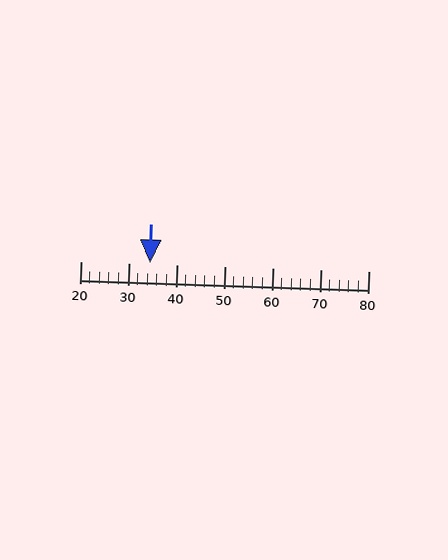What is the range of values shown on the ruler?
The ruler shows values from 20 to 80.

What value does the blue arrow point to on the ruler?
The blue arrow points to approximately 34.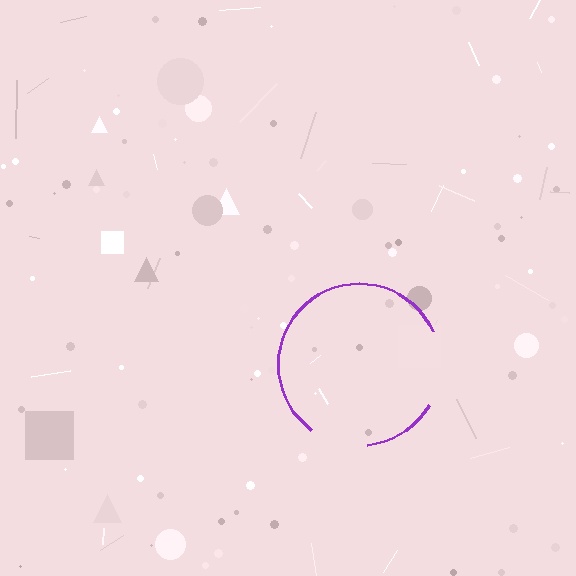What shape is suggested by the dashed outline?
The dashed outline suggests a circle.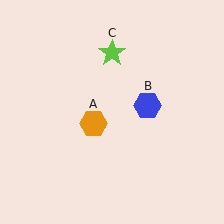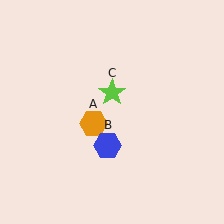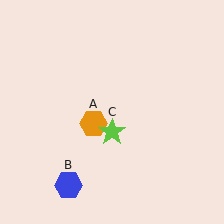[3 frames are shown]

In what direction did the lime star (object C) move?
The lime star (object C) moved down.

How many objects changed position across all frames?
2 objects changed position: blue hexagon (object B), lime star (object C).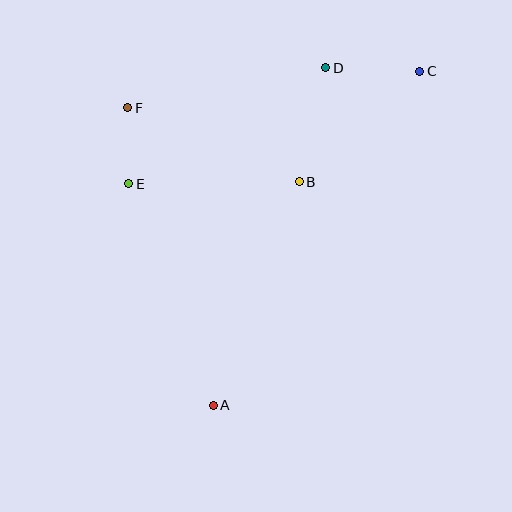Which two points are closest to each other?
Points E and F are closest to each other.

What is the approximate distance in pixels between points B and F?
The distance between B and F is approximately 186 pixels.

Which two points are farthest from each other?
Points A and C are farthest from each other.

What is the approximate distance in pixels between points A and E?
The distance between A and E is approximately 237 pixels.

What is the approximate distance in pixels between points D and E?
The distance between D and E is approximately 229 pixels.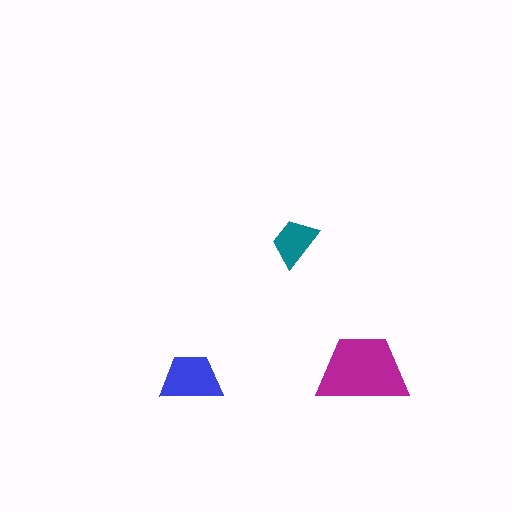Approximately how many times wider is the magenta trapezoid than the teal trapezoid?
About 2 times wider.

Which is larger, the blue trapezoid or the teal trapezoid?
The blue one.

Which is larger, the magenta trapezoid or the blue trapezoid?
The magenta one.